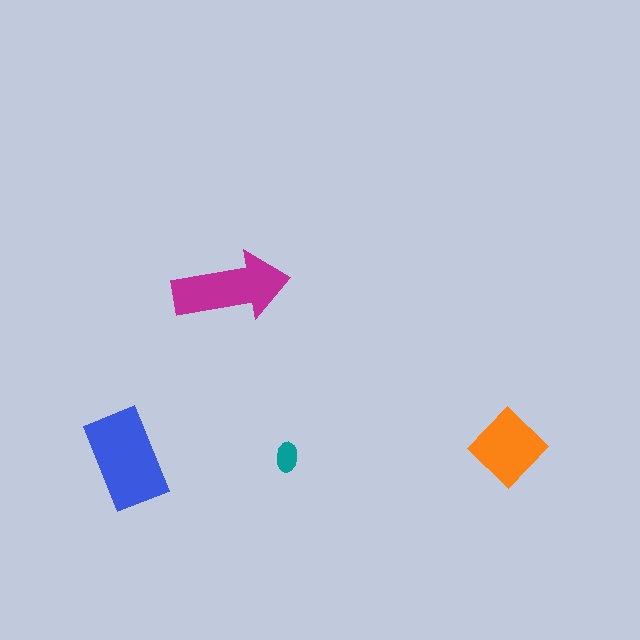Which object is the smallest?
The teal ellipse.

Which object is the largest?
The blue rectangle.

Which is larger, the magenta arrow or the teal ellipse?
The magenta arrow.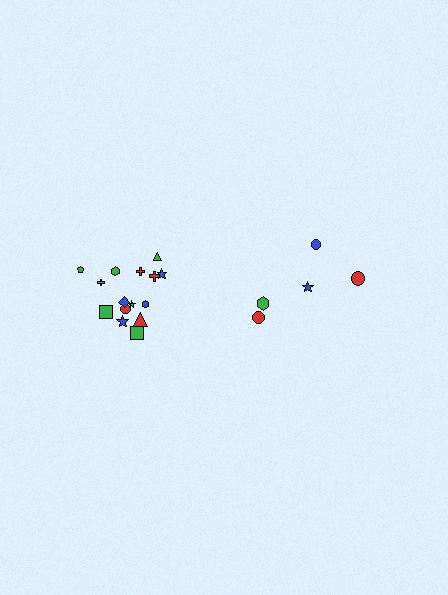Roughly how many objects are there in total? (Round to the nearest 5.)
Roughly 20 objects in total.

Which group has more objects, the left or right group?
The left group.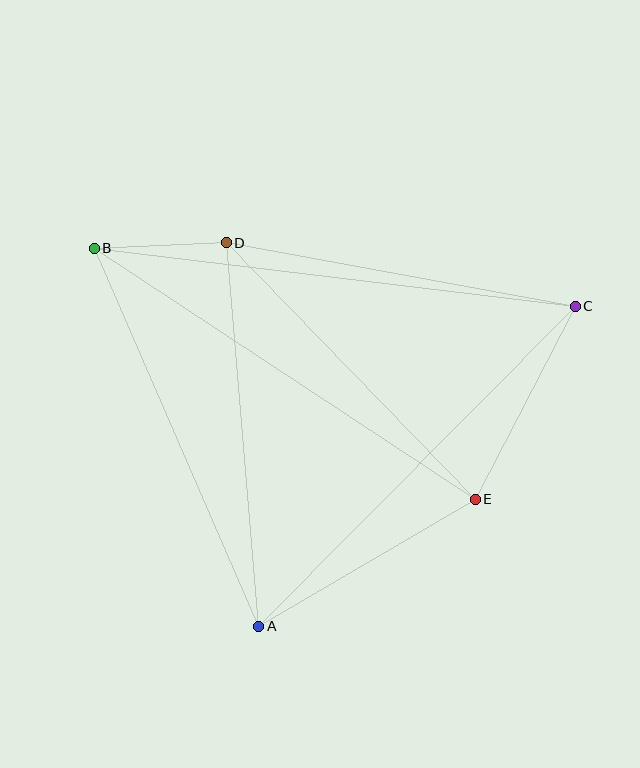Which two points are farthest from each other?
Points B and C are farthest from each other.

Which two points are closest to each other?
Points B and D are closest to each other.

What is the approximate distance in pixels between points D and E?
The distance between D and E is approximately 357 pixels.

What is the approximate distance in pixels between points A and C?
The distance between A and C is approximately 450 pixels.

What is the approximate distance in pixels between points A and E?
The distance between A and E is approximately 251 pixels.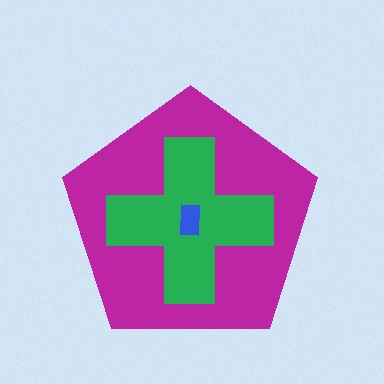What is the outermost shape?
The magenta pentagon.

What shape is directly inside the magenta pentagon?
The green cross.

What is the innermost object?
The blue rectangle.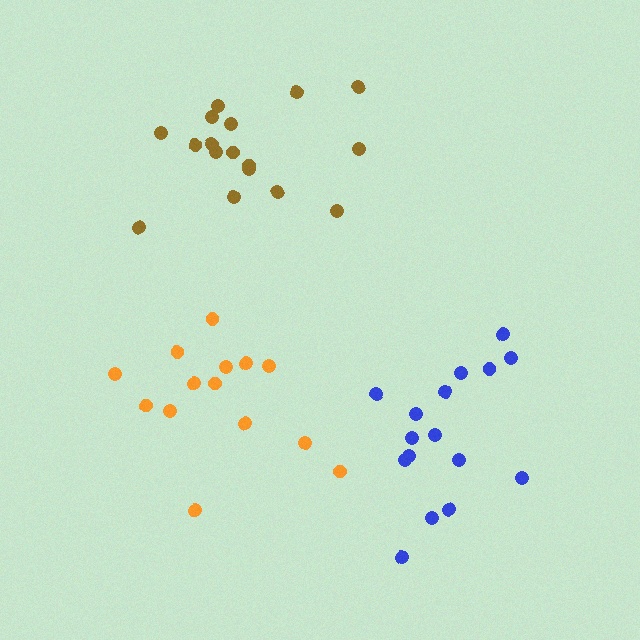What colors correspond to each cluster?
The clusters are colored: blue, brown, orange.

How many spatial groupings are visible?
There are 3 spatial groupings.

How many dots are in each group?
Group 1: 16 dots, Group 2: 17 dots, Group 3: 14 dots (47 total).